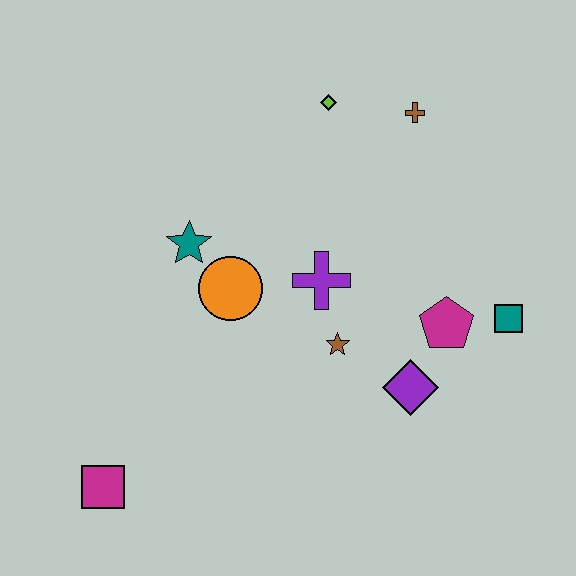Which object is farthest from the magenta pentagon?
The magenta square is farthest from the magenta pentagon.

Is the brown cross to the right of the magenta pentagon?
No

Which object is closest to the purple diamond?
The magenta pentagon is closest to the purple diamond.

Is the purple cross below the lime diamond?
Yes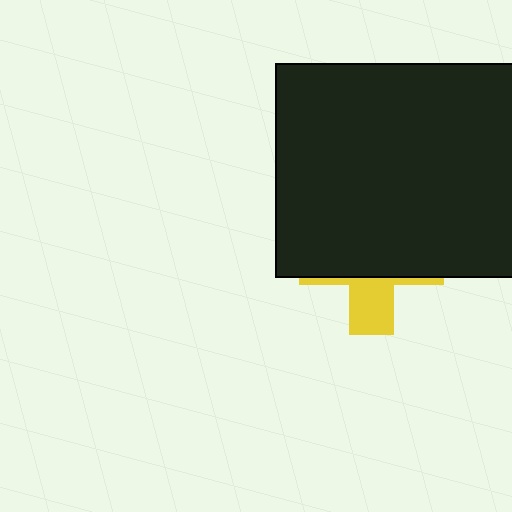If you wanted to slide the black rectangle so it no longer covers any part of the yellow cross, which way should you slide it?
Slide it up — that is the most direct way to separate the two shapes.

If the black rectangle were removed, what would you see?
You would see the complete yellow cross.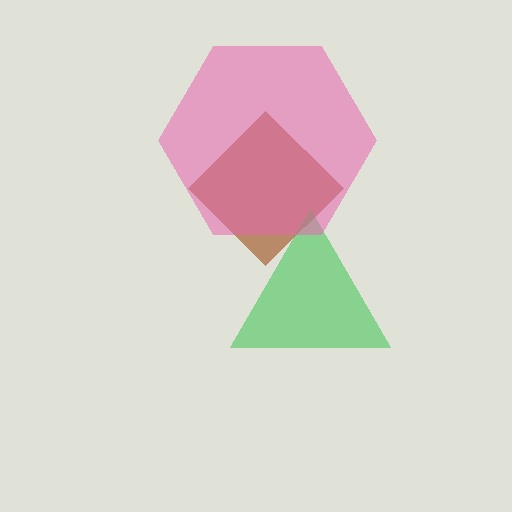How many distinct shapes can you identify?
There are 3 distinct shapes: a brown diamond, a green triangle, a pink hexagon.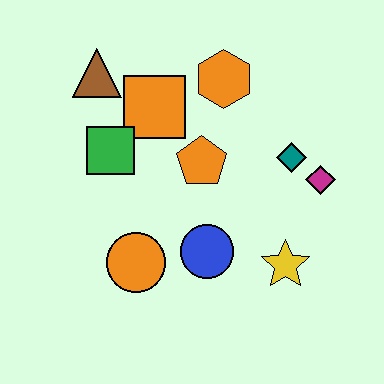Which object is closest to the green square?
The orange square is closest to the green square.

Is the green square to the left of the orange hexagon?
Yes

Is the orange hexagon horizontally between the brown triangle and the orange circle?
No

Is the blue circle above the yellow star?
Yes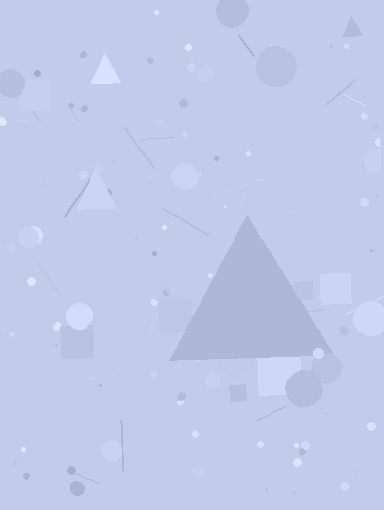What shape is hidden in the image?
A triangle is hidden in the image.